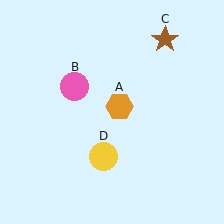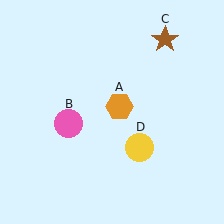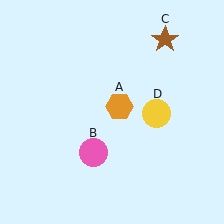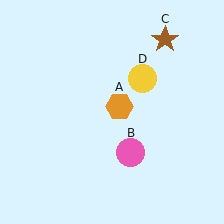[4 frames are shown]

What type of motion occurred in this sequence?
The pink circle (object B), yellow circle (object D) rotated counterclockwise around the center of the scene.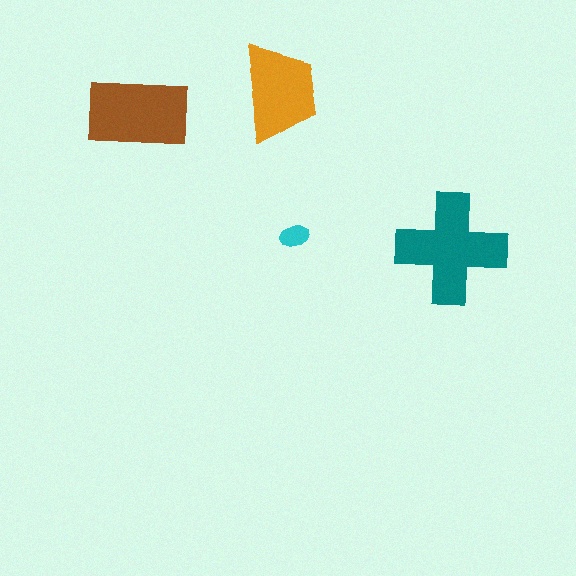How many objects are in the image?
There are 4 objects in the image.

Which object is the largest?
The teal cross.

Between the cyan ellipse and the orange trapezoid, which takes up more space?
The orange trapezoid.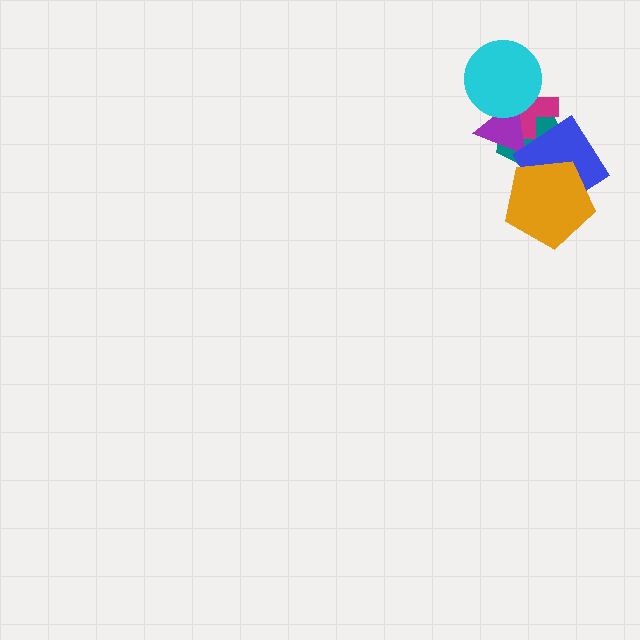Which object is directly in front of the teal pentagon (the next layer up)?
The magenta cross is directly in front of the teal pentagon.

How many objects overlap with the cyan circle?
3 objects overlap with the cyan circle.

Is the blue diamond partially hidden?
Yes, it is partially covered by another shape.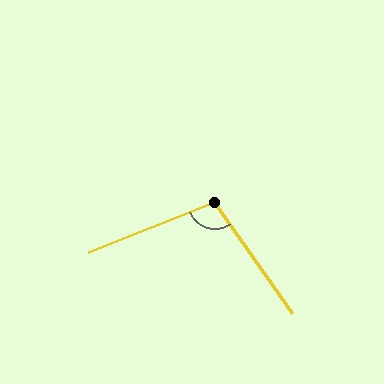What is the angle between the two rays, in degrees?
Approximately 103 degrees.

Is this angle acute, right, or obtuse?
It is obtuse.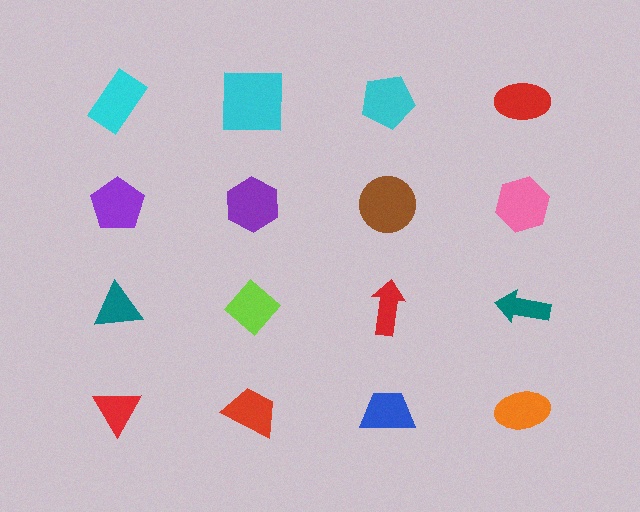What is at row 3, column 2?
A lime diamond.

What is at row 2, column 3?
A brown circle.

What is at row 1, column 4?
A red ellipse.